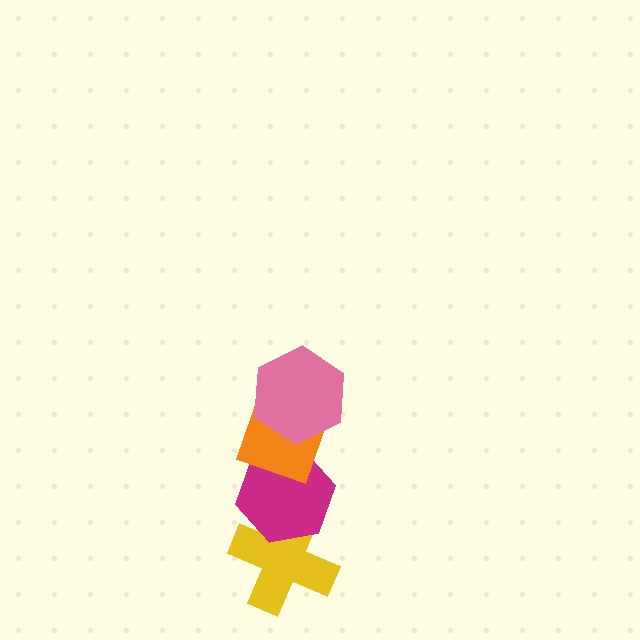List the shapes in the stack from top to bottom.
From top to bottom: the pink hexagon, the orange diamond, the magenta hexagon, the yellow cross.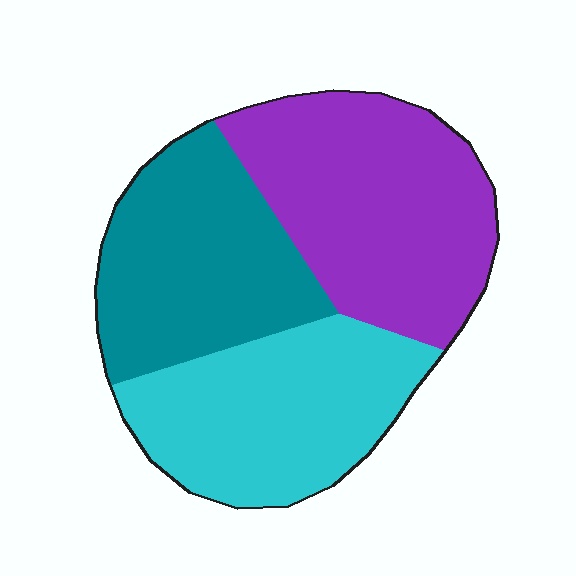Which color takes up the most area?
Purple, at roughly 40%.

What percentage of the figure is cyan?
Cyan takes up about one third (1/3) of the figure.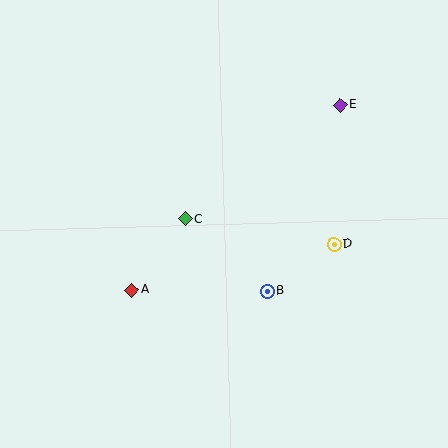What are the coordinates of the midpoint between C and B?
The midpoint between C and B is at (226, 255).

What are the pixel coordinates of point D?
Point D is at (334, 244).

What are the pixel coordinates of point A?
Point A is at (132, 290).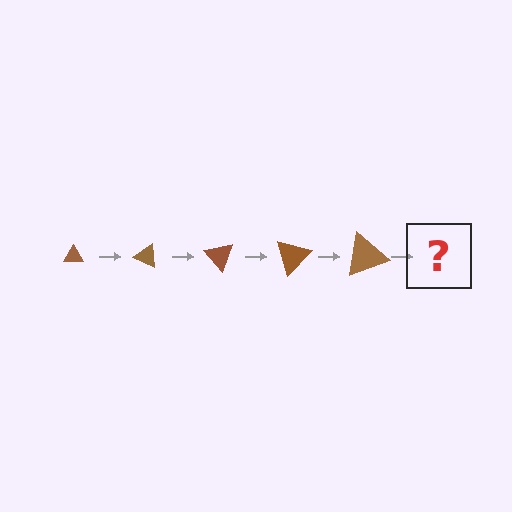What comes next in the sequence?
The next element should be a triangle, larger than the previous one and rotated 125 degrees from the start.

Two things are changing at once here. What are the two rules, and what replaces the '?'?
The two rules are that the triangle grows larger each step and it rotates 25 degrees each step. The '?' should be a triangle, larger than the previous one and rotated 125 degrees from the start.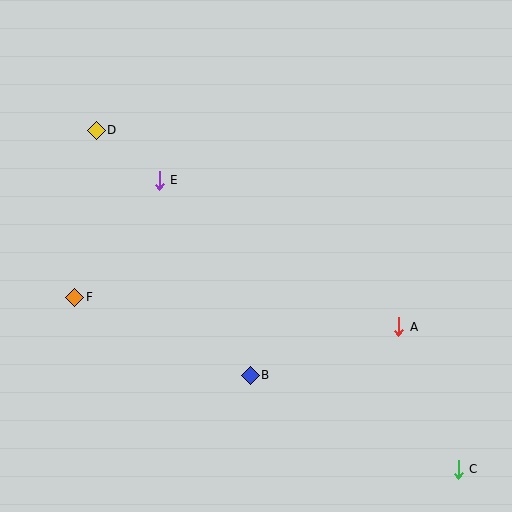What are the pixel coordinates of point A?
Point A is at (399, 327).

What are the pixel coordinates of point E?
Point E is at (159, 180).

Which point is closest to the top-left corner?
Point D is closest to the top-left corner.